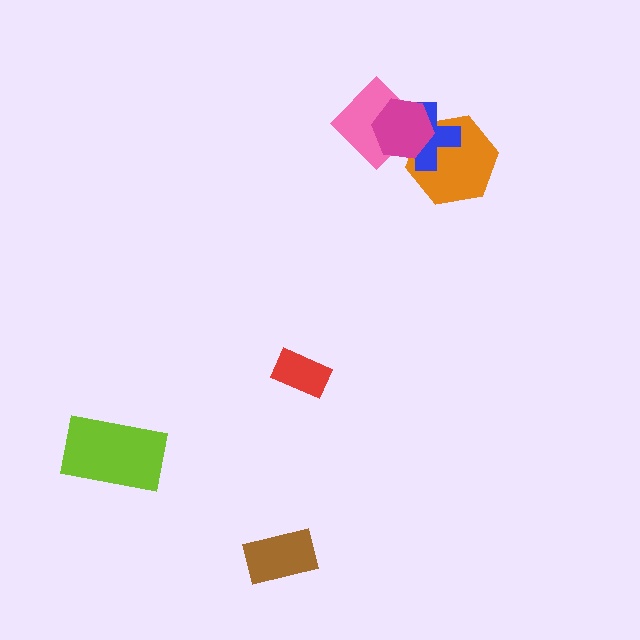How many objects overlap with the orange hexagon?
3 objects overlap with the orange hexagon.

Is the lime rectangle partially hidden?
No, no other shape covers it.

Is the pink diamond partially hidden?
Yes, it is partially covered by another shape.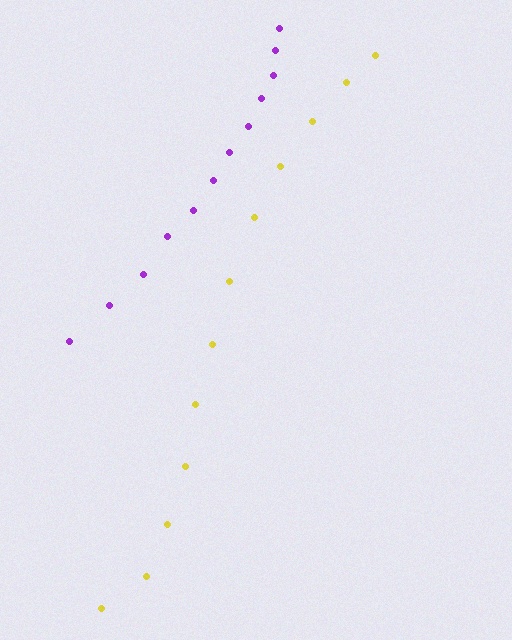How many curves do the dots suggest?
There are 2 distinct paths.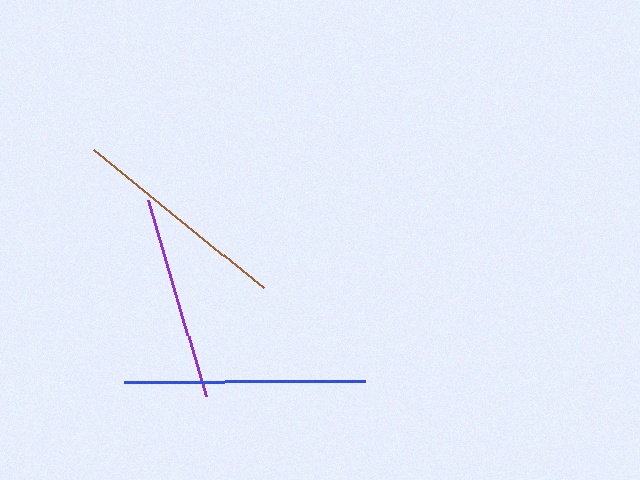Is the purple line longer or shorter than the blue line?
The blue line is longer than the purple line.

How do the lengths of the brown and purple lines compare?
The brown and purple lines are approximately the same length.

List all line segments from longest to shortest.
From longest to shortest: blue, brown, purple.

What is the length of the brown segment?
The brown segment is approximately 219 pixels long.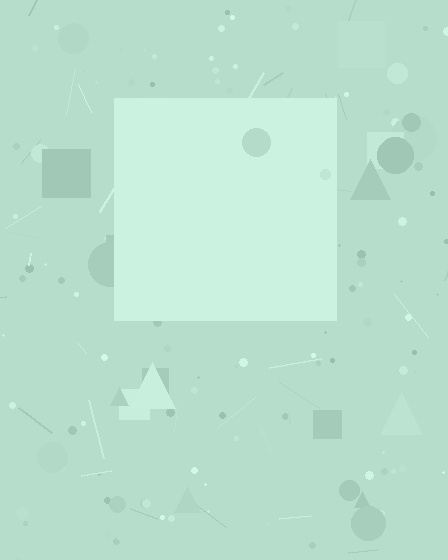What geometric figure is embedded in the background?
A square is embedded in the background.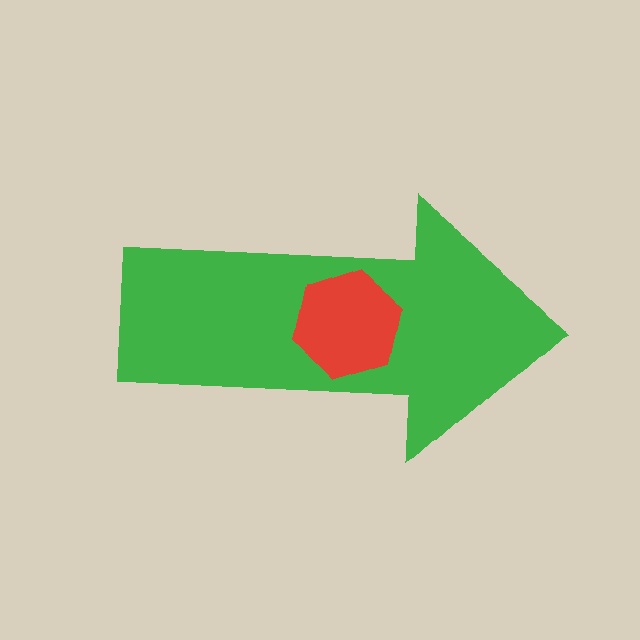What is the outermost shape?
The green arrow.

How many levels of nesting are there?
2.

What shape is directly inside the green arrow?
The red hexagon.